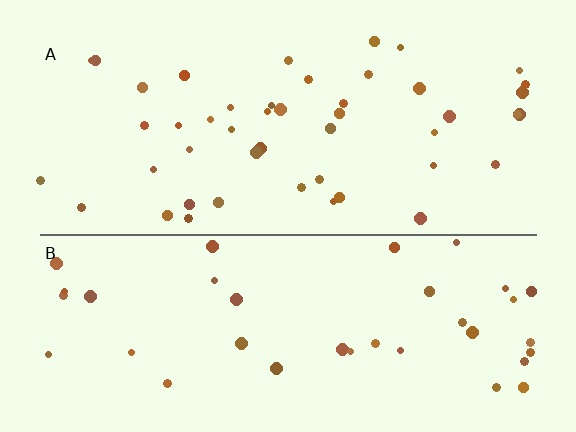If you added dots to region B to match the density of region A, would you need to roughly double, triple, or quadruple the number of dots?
Approximately double.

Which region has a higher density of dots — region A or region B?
A (the top).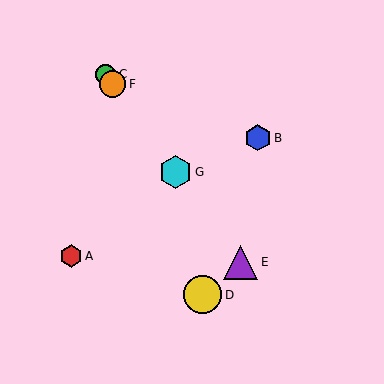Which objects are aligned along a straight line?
Objects C, E, F, G are aligned along a straight line.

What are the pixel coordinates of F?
Object F is at (112, 84).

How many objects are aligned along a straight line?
4 objects (C, E, F, G) are aligned along a straight line.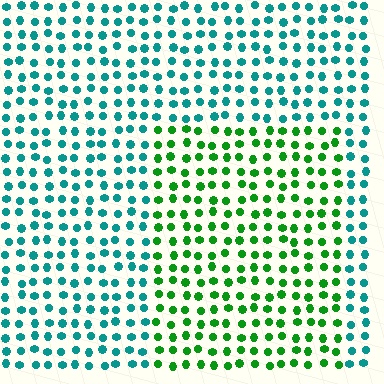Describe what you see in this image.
The image is filled with small teal elements in a uniform arrangement. A rectangle-shaped region is visible where the elements are tinted to a slightly different hue, forming a subtle color boundary.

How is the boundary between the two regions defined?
The boundary is defined purely by a slight shift in hue (about 52 degrees). Spacing, size, and orientation are identical on both sides.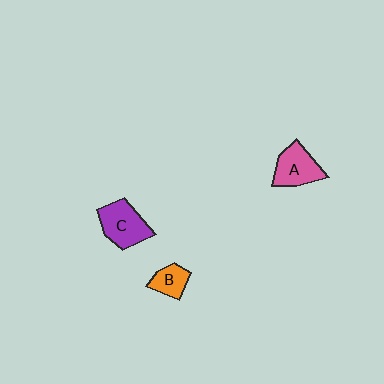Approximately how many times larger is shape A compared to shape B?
Approximately 1.6 times.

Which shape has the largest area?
Shape C (purple).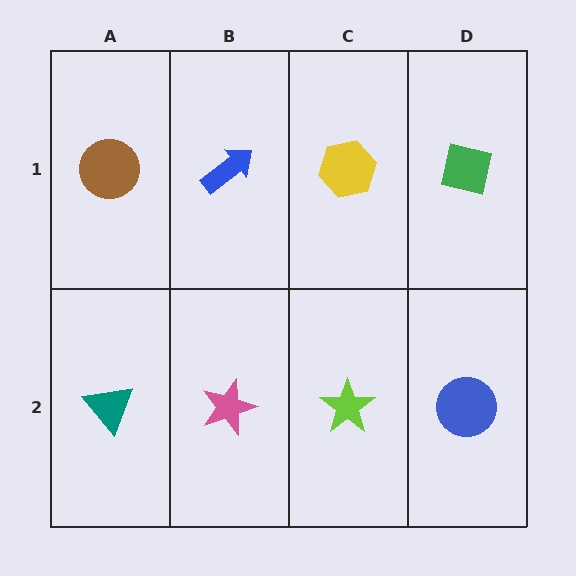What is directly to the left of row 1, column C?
A blue arrow.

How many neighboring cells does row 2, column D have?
2.